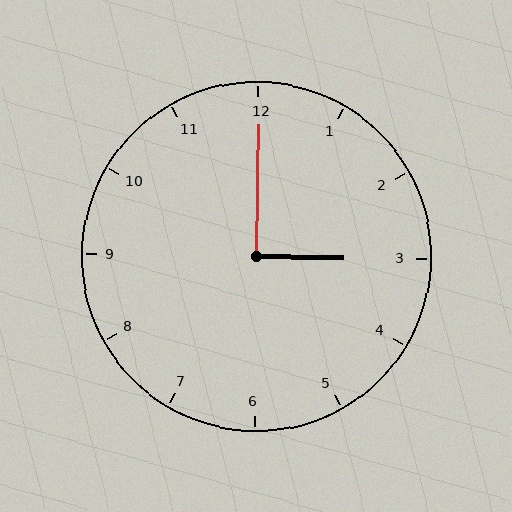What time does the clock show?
3:00.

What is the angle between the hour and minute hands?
Approximately 90 degrees.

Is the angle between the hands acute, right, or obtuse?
It is right.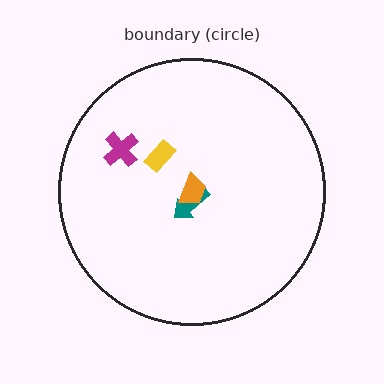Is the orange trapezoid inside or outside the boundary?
Inside.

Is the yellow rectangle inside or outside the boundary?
Inside.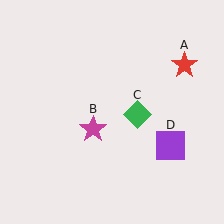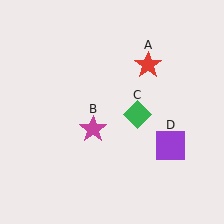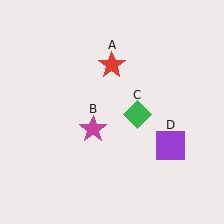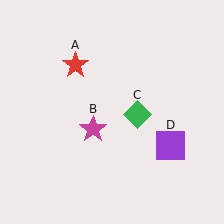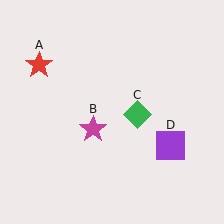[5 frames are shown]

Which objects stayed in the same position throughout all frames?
Magenta star (object B) and green diamond (object C) and purple square (object D) remained stationary.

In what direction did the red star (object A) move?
The red star (object A) moved left.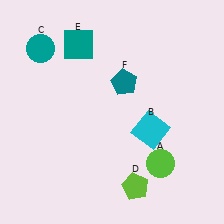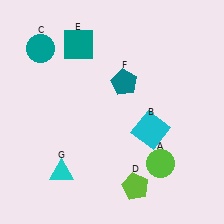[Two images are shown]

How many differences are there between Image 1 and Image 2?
There is 1 difference between the two images.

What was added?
A cyan triangle (G) was added in Image 2.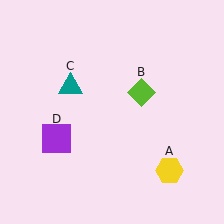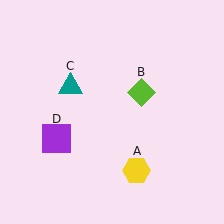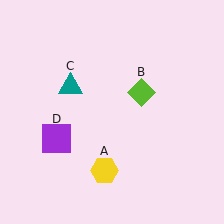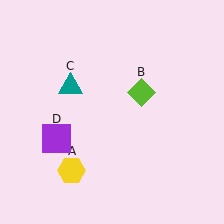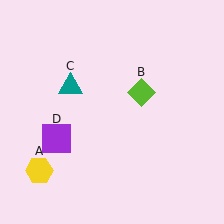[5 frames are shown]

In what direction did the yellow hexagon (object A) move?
The yellow hexagon (object A) moved left.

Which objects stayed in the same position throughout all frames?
Lime diamond (object B) and teal triangle (object C) and purple square (object D) remained stationary.